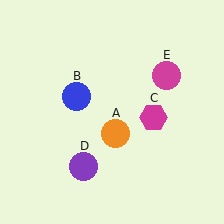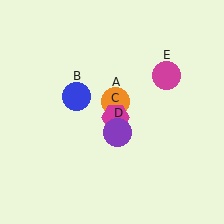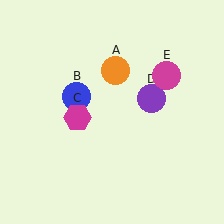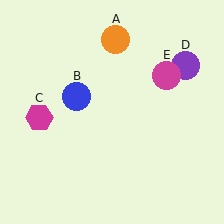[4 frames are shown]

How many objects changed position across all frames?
3 objects changed position: orange circle (object A), magenta hexagon (object C), purple circle (object D).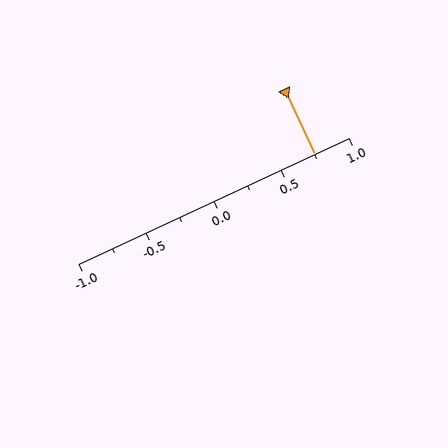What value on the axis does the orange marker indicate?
The marker indicates approximately 0.75.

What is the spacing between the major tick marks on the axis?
The major ticks are spaced 0.5 apart.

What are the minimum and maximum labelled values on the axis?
The axis runs from -1.0 to 1.0.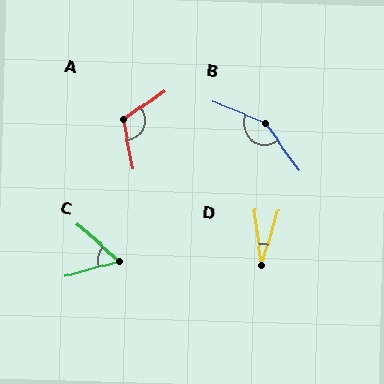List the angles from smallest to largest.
D (24°), C (57°), A (114°), B (148°).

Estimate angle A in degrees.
Approximately 114 degrees.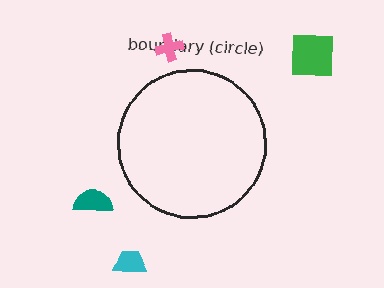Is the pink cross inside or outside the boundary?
Outside.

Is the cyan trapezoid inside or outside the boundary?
Outside.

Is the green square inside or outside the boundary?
Outside.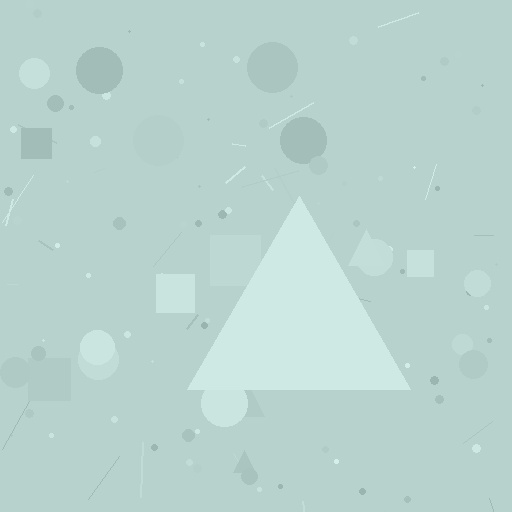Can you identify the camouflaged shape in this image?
The camouflaged shape is a triangle.